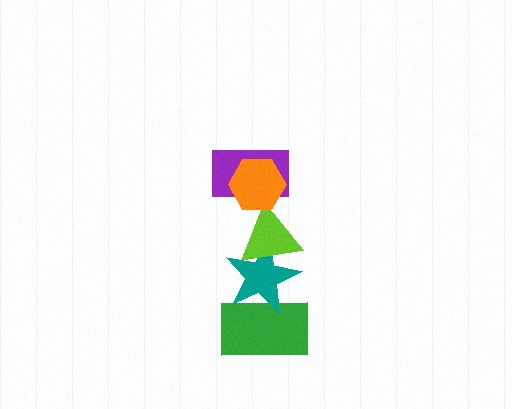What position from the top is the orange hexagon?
The orange hexagon is 1st from the top.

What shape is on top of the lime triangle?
The purple rectangle is on top of the lime triangle.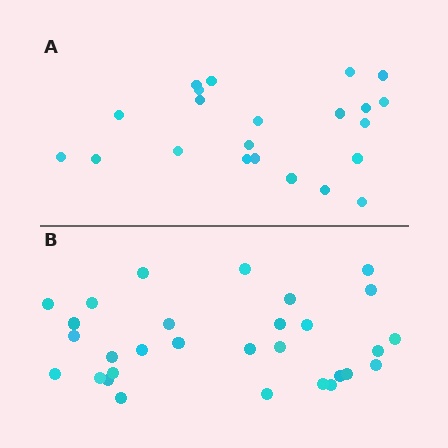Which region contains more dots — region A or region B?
Region B (the bottom region) has more dots.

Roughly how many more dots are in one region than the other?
Region B has roughly 8 or so more dots than region A.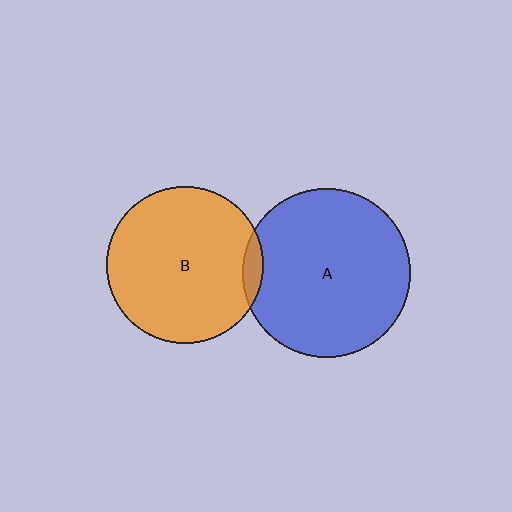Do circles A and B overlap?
Yes.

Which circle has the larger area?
Circle A (blue).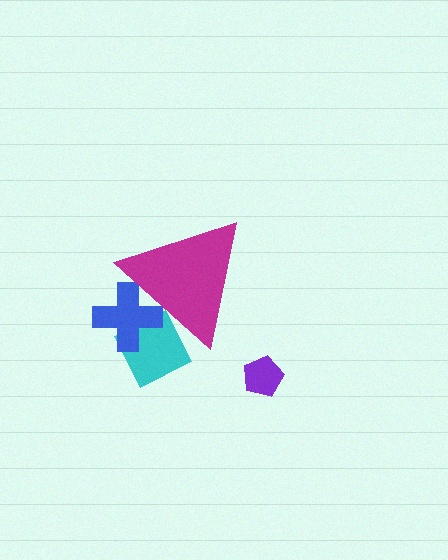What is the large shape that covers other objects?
A magenta triangle.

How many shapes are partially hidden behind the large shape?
2 shapes are partially hidden.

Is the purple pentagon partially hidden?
No, the purple pentagon is fully visible.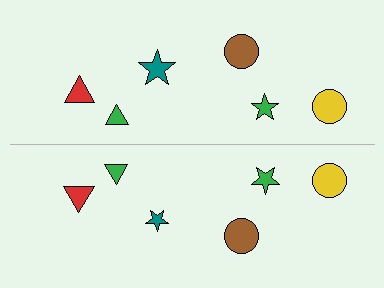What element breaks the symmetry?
The teal star on the bottom side has a different size than its mirror counterpart.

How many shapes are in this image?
There are 12 shapes in this image.